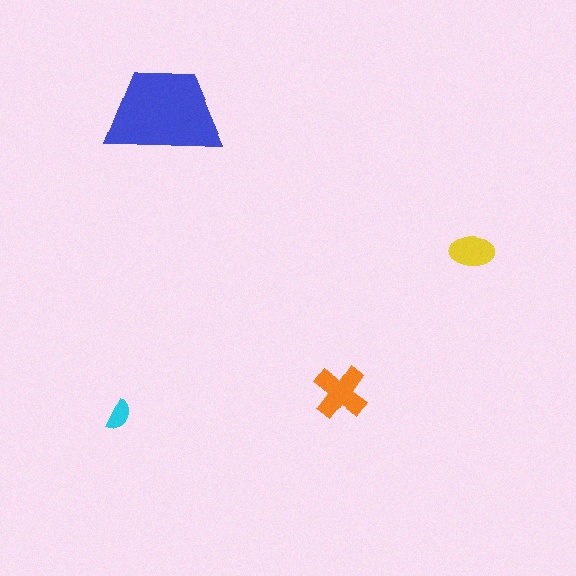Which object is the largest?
The blue trapezoid.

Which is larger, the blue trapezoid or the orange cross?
The blue trapezoid.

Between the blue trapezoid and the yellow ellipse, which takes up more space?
The blue trapezoid.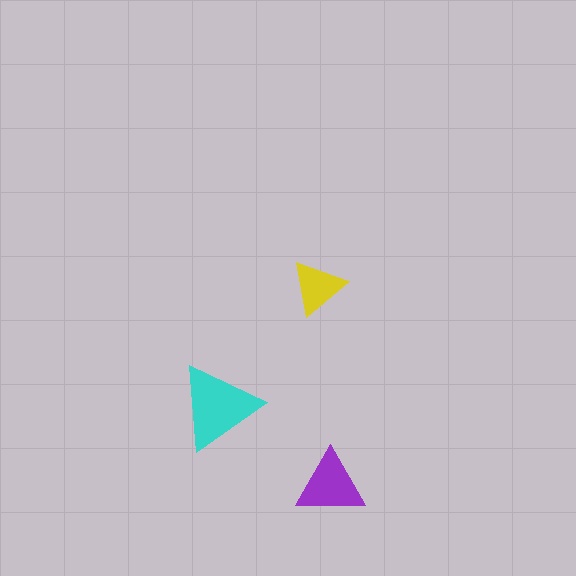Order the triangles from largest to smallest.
the cyan one, the purple one, the yellow one.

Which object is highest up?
The yellow triangle is topmost.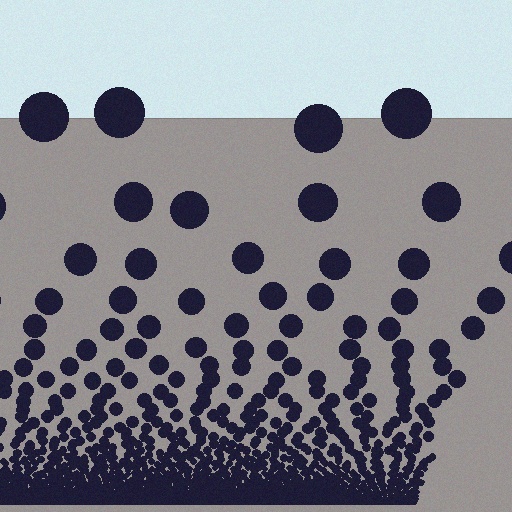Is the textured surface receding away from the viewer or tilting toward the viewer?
The surface appears to tilt toward the viewer. Texture elements get larger and sparser toward the top.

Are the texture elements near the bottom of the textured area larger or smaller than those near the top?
Smaller. The gradient is inverted — elements near the bottom are smaller and denser.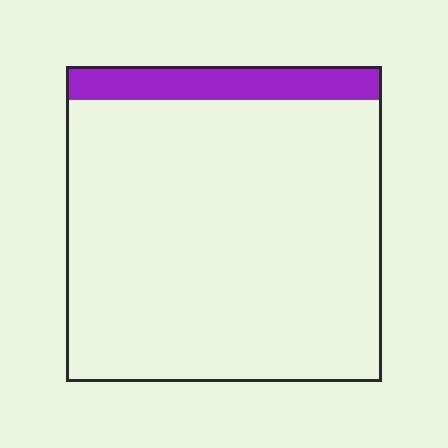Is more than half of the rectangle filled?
No.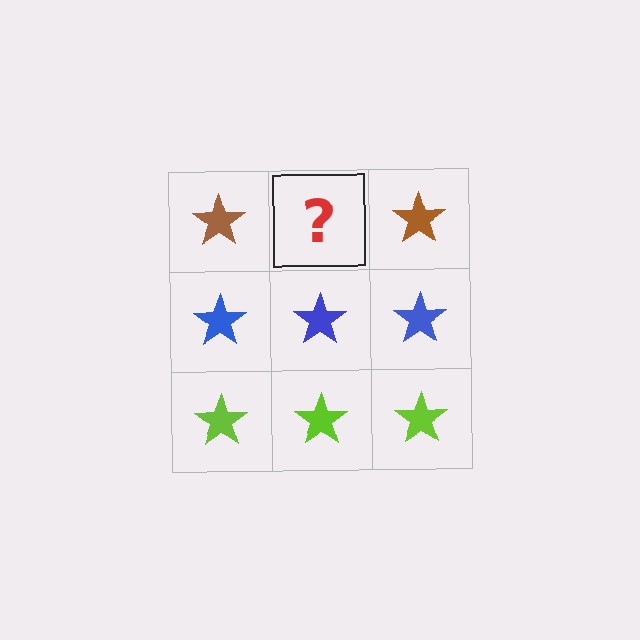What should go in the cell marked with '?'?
The missing cell should contain a brown star.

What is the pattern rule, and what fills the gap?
The rule is that each row has a consistent color. The gap should be filled with a brown star.